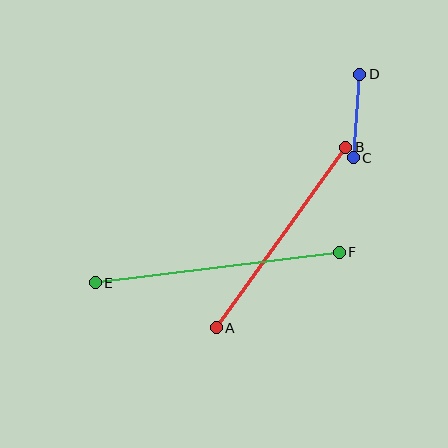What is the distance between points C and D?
The distance is approximately 84 pixels.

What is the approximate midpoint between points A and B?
The midpoint is at approximately (281, 237) pixels.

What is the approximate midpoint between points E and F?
The midpoint is at approximately (217, 267) pixels.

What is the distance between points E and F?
The distance is approximately 246 pixels.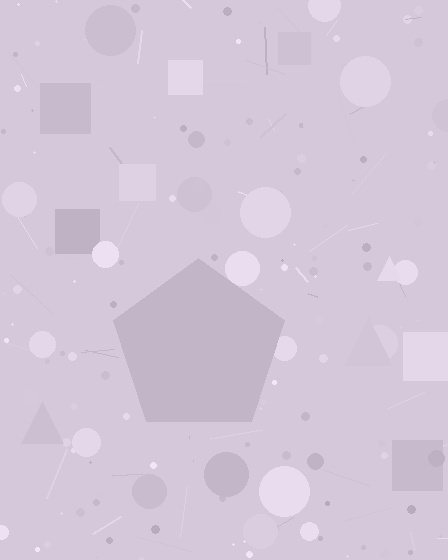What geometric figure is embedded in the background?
A pentagon is embedded in the background.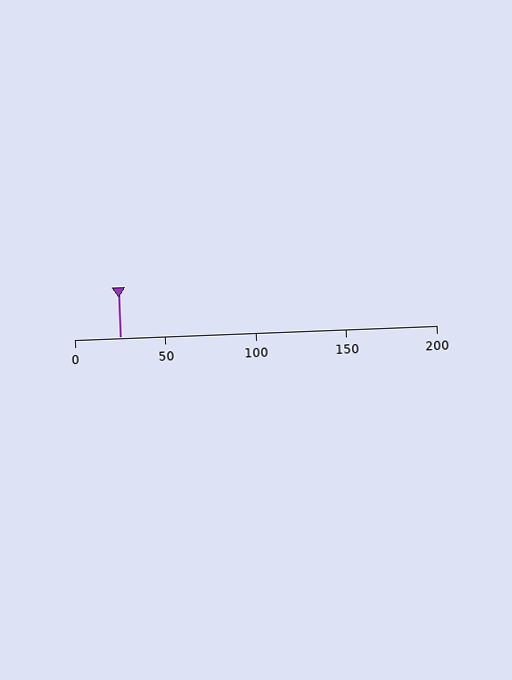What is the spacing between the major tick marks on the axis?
The major ticks are spaced 50 apart.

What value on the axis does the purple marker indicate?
The marker indicates approximately 25.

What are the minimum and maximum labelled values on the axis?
The axis runs from 0 to 200.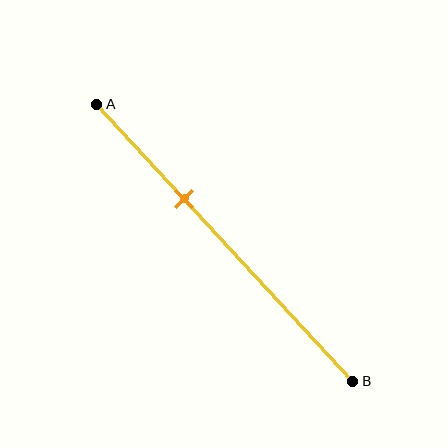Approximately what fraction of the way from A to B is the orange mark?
The orange mark is approximately 35% of the way from A to B.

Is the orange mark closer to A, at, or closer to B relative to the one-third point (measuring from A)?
The orange mark is approximately at the one-third point of segment AB.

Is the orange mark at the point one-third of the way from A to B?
Yes, the mark is approximately at the one-third point.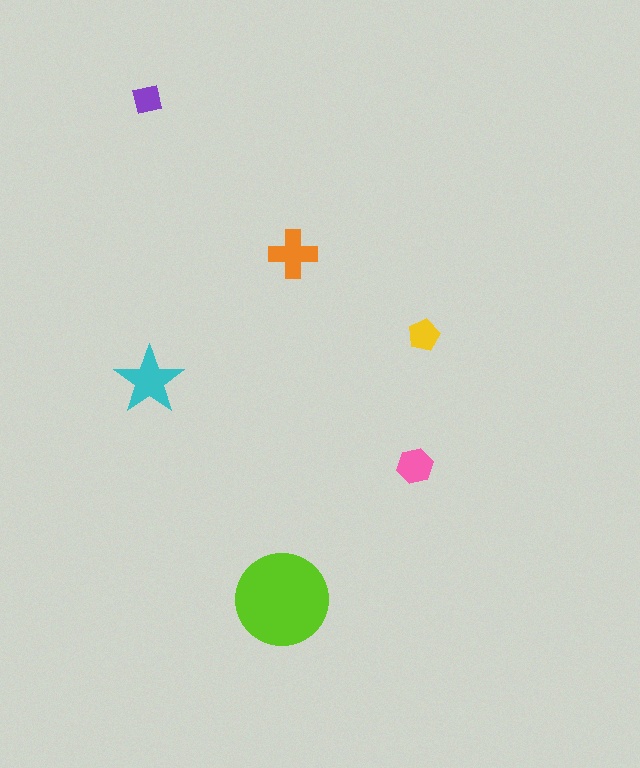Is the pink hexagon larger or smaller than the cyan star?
Smaller.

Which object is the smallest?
The purple square.